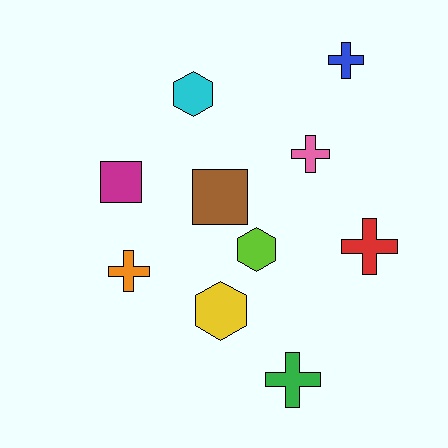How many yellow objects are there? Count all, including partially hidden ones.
There is 1 yellow object.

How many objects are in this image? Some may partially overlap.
There are 10 objects.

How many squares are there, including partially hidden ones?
There are 2 squares.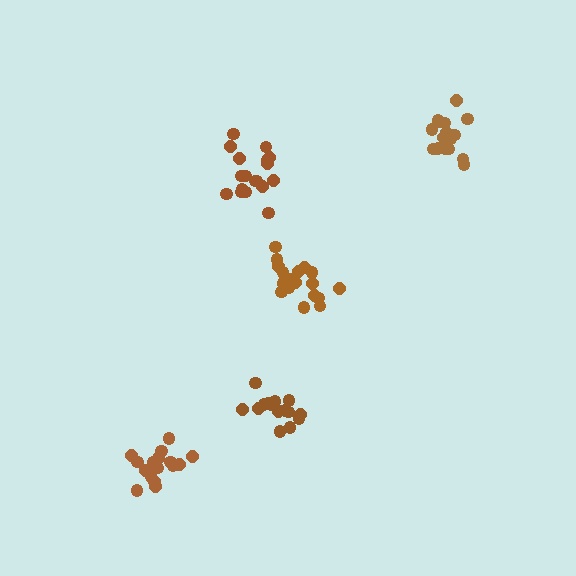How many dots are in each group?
Group 1: 18 dots, Group 2: 18 dots, Group 3: 15 dots, Group 4: 16 dots, Group 5: 19 dots (86 total).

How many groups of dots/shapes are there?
There are 5 groups.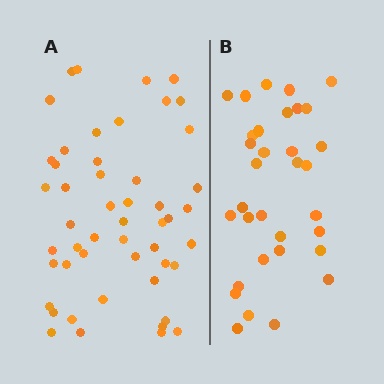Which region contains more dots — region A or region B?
Region A (the left region) has more dots.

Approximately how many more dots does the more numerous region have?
Region A has approximately 15 more dots than region B.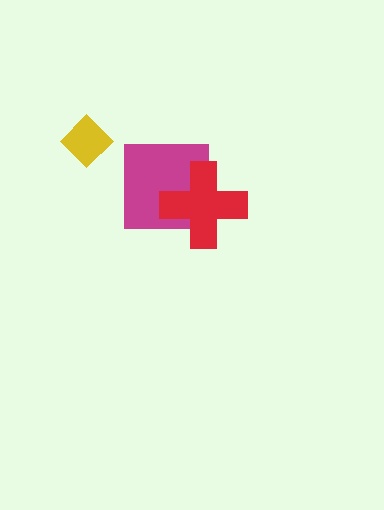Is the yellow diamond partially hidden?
No, no other shape covers it.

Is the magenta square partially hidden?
Yes, it is partially covered by another shape.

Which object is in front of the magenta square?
The red cross is in front of the magenta square.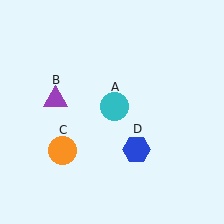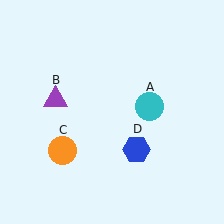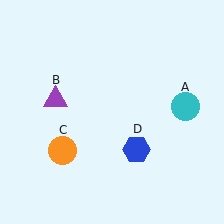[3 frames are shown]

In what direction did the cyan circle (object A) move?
The cyan circle (object A) moved right.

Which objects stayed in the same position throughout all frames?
Purple triangle (object B) and orange circle (object C) and blue hexagon (object D) remained stationary.